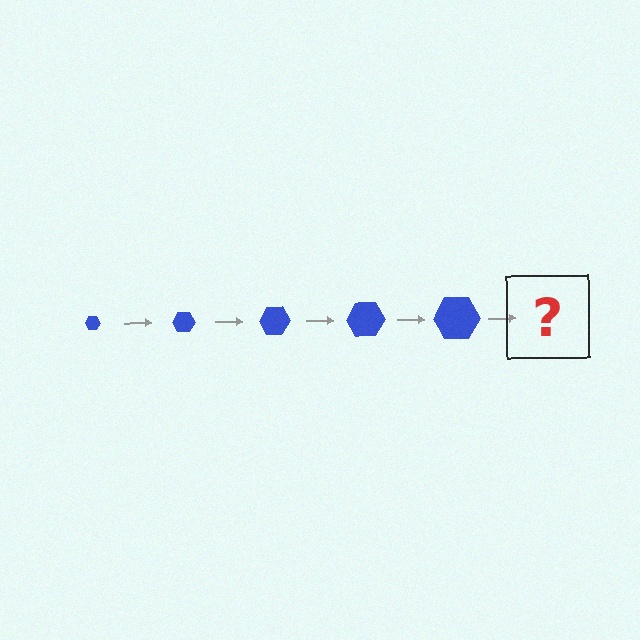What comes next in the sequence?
The next element should be a blue hexagon, larger than the previous one.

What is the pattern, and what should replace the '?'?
The pattern is that the hexagon gets progressively larger each step. The '?' should be a blue hexagon, larger than the previous one.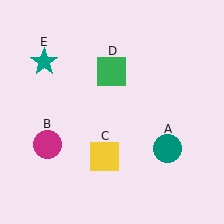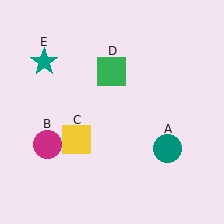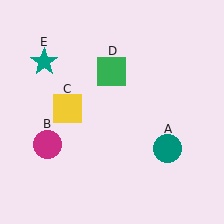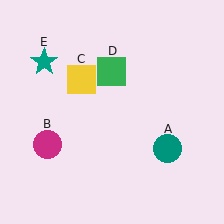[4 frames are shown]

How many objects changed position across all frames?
1 object changed position: yellow square (object C).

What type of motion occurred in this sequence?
The yellow square (object C) rotated clockwise around the center of the scene.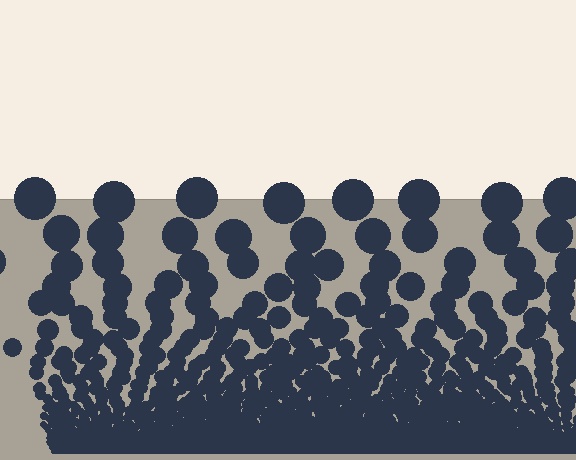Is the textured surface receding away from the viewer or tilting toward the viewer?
The surface appears to tilt toward the viewer. Texture elements get larger and sparser toward the top.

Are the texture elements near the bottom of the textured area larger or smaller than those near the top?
Smaller. The gradient is inverted — elements near the bottom are smaller and denser.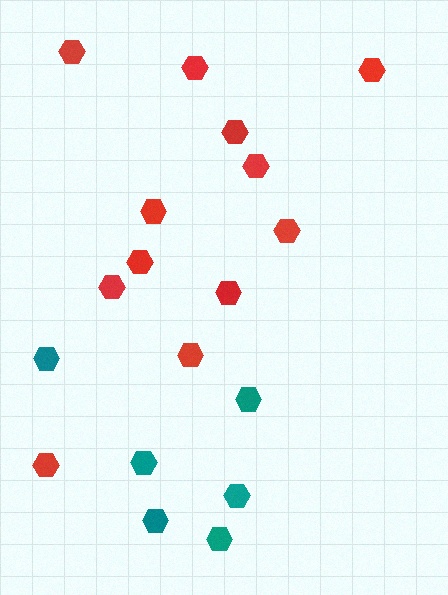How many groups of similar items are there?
There are 2 groups: one group of red hexagons (12) and one group of teal hexagons (6).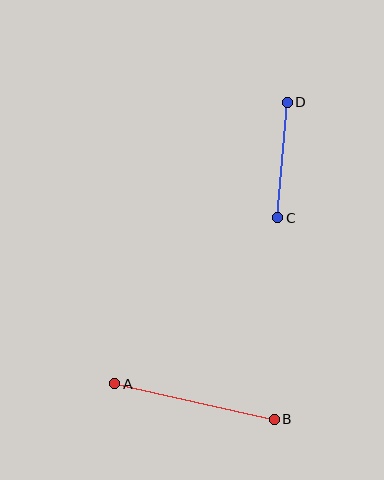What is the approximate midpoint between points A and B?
The midpoint is at approximately (195, 402) pixels.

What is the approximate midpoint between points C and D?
The midpoint is at approximately (282, 160) pixels.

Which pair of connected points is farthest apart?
Points A and B are farthest apart.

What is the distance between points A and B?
The distance is approximately 163 pixels.